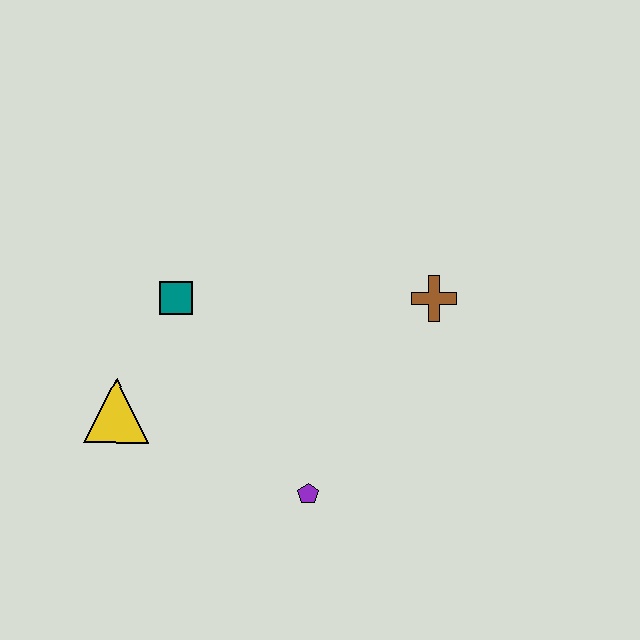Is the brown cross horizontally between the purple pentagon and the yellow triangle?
No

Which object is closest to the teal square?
The yellow triangle is closest to the teal square.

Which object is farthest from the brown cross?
The yellow triangle is farthest from the brown cross.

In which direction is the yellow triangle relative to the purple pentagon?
The yellow triangle is to the left of the purple pentagon.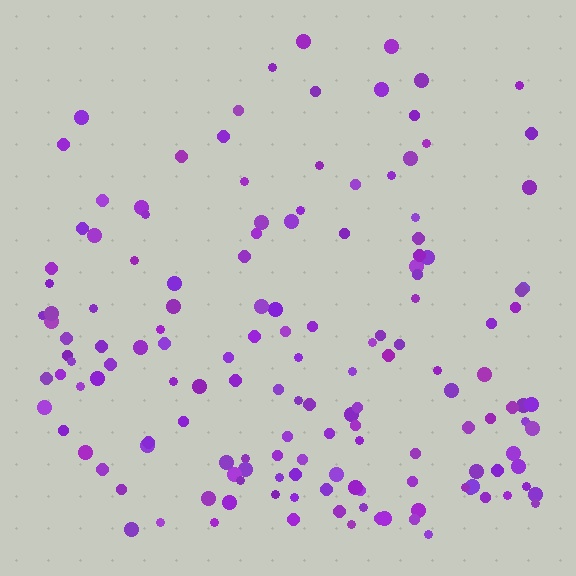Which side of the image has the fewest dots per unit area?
The top.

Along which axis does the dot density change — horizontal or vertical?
Vertical.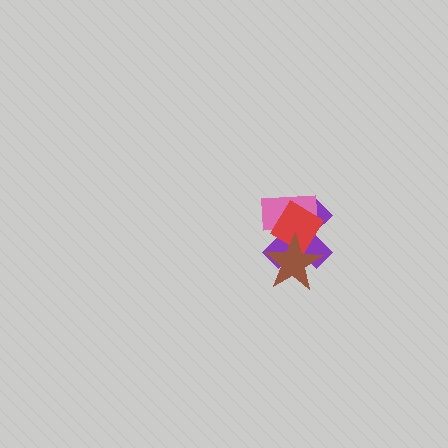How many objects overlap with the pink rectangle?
3 objects overlap with the pink rectangle.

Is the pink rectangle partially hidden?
Yes, it is partially covered by another shape.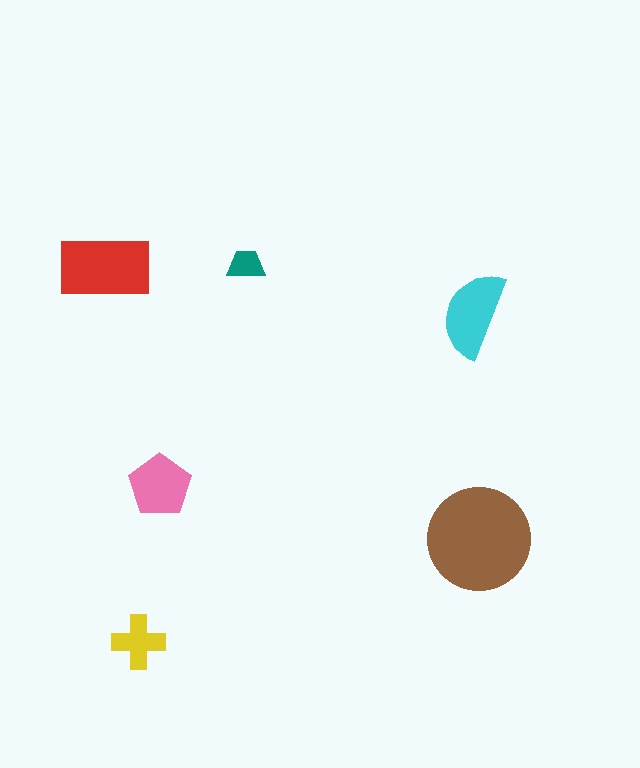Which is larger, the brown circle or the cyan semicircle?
The brown circle.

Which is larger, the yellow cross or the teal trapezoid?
The yellow cross.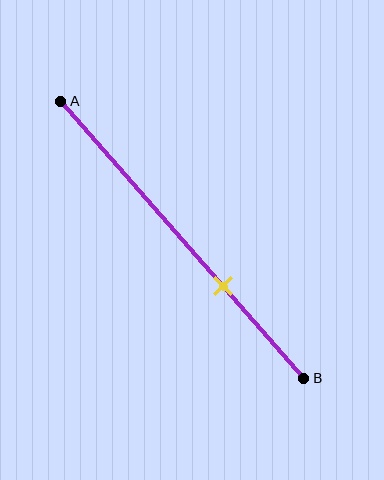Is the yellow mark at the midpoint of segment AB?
No, the mark is at about 65% from A, not at the 50% midpoint.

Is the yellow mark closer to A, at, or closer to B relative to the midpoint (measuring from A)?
The yellow mark is closer to point B than the midpoint of segment AB.